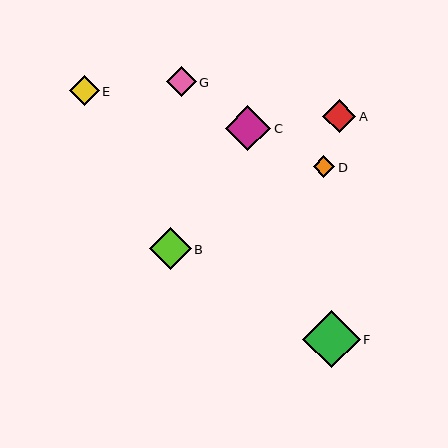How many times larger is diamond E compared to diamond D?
Diamond E is approximately 1.4 times the size of diamond D.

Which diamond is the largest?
Diamond F is the largest with a size of approximately 57 pixels.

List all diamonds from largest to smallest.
From largest to smallest: F, C, B, A, G, E, D.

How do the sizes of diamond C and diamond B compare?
Diamond C and diamond B are approximately the same size.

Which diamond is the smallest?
Diamond D is the smallest with a size of approximately 21 pixels.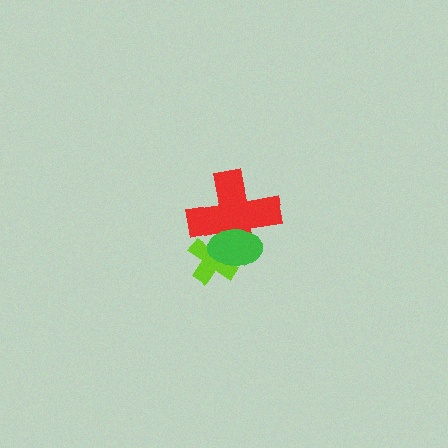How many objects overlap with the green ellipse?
2 objects overlap with the green ellipse.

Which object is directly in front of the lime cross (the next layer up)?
The red cross is directly in front of the lime cross.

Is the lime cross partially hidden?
Yes, it is partially covered by another shape.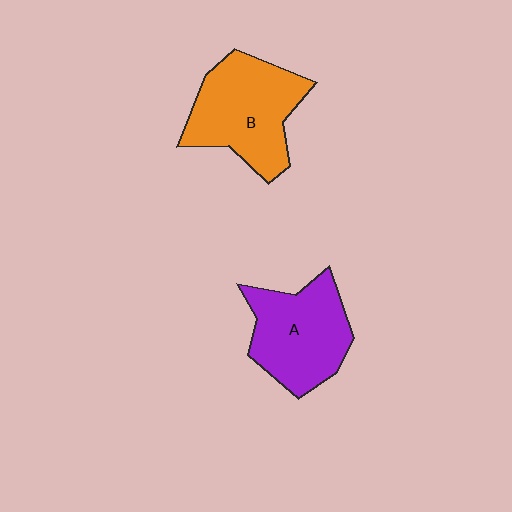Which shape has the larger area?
Shape B (orange).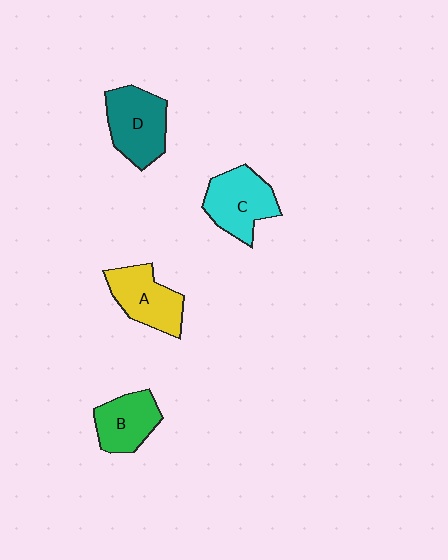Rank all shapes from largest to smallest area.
From largest to smallest: D (teal), C (cyan), A (yellow), B (green).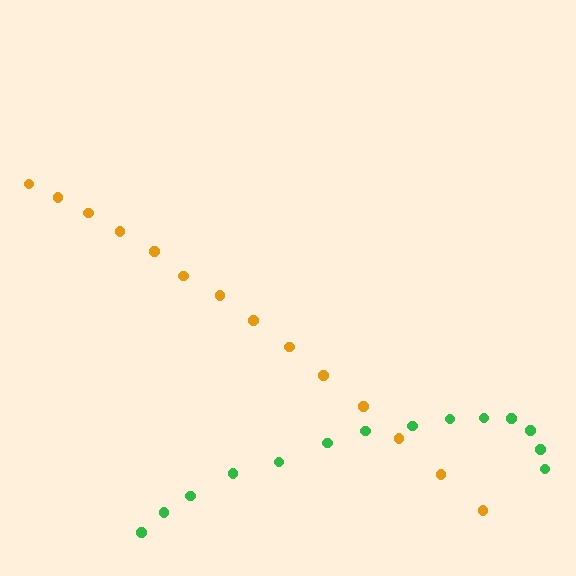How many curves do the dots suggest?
There are 2 distinct paths.